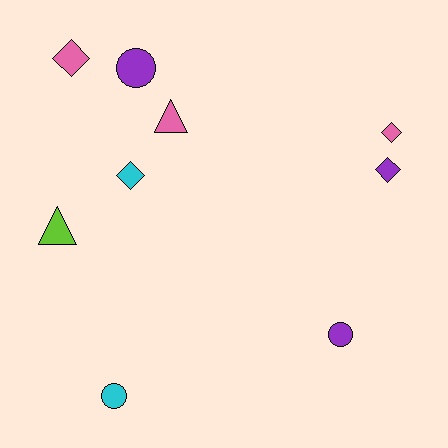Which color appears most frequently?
Pink, with 3 objects.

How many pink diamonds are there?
There are 2 pink diamonds.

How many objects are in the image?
There are 9 objects.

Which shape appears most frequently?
Diamond, with 4 objects.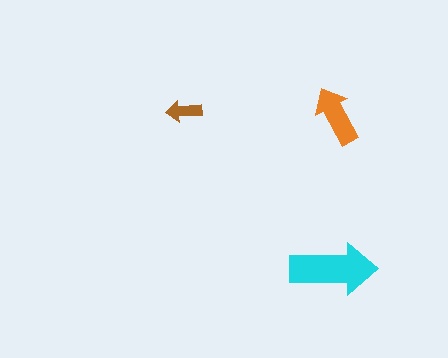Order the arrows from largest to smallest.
the cyan one, the orange one, the brown one.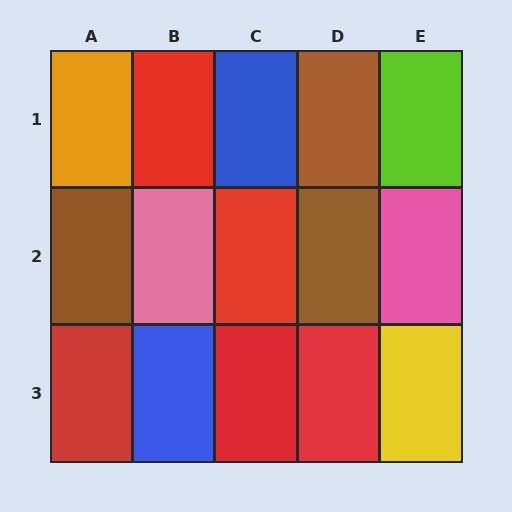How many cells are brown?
3 cells are brown.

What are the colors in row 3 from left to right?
Red, blue, red, red, yellow.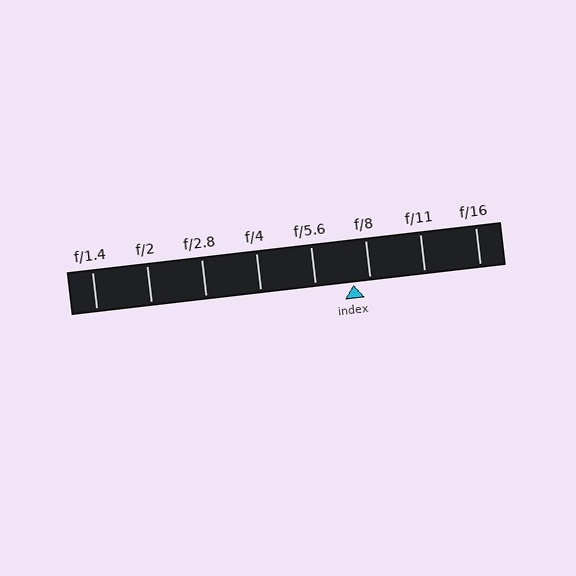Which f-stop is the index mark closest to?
The index mark is closest to f/8.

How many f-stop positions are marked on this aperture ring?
There are 8 f-stop positions marked.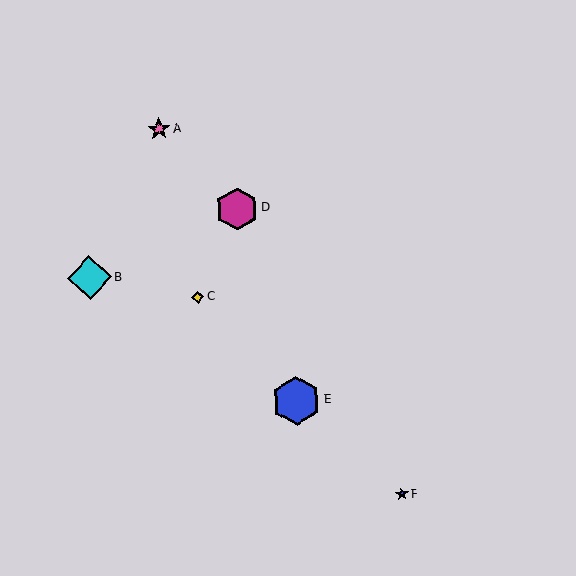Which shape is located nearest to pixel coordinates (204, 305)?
The yellow diamond (labeled C) at (198, 297) is nearest to that location.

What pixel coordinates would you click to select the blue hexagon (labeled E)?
Click at (297, 401) to select the blue hexagon E.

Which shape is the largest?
The blue hexagon (labeled E) is the largest.